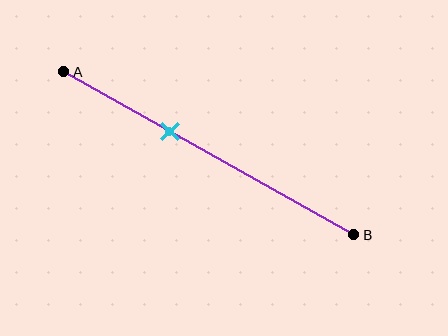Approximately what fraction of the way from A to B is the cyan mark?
The cyan mark is approximately 35% of the way from A to B.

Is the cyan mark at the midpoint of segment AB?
No, the mark is at about 35% from A, not at the 50% midpoint.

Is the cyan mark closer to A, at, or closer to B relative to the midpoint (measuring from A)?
The cyan mark is closer to point A than the midpoint of segment AB.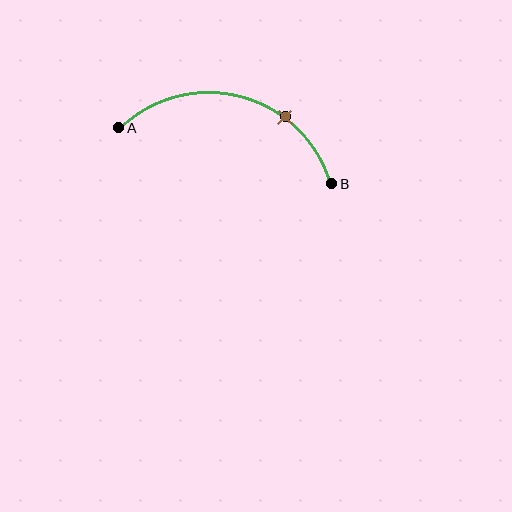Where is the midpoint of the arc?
The arc midpoint is the point on the curve farthest from the straight line joining A and B. It sits above that line.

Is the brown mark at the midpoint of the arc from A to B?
No. The brown mark lies on the arc but is closer to endpoint B. The arc midpoint would be at the point on the curve equidistant along the arc from both A and B.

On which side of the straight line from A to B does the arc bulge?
The arc bulges above the straight line connecting A and B.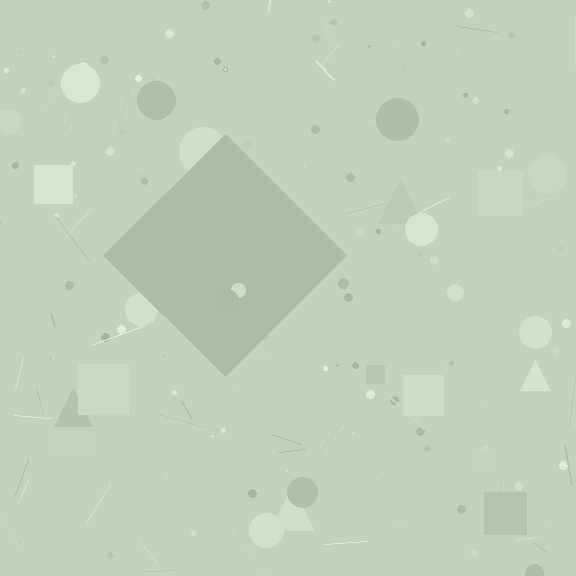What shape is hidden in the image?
A diamond is hidden in the image.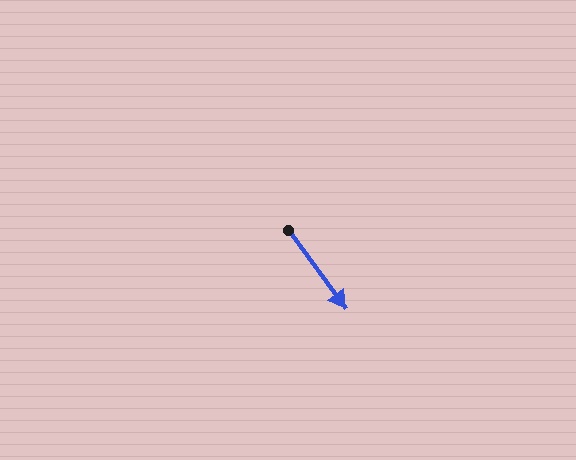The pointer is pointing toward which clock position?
Roughly 5 o'clock.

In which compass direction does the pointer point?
Southeast.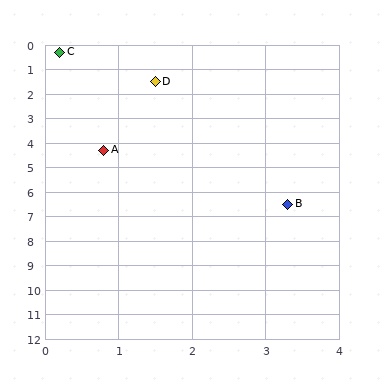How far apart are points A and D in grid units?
Points A and D are about 2.9 grid units apart.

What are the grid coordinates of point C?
Point C is at approximately (0.2, 0.3).